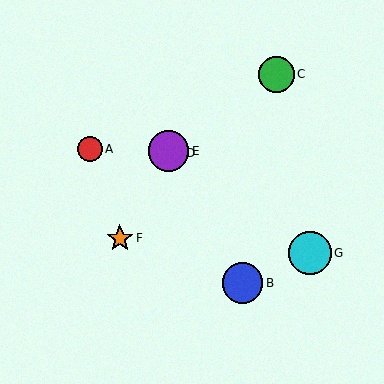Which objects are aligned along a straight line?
Objects B, D, E are aligned along a straight line.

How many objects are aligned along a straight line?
3 objects (B, D, E) are aligned along a straight line.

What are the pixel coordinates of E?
Object E is at (168, 151).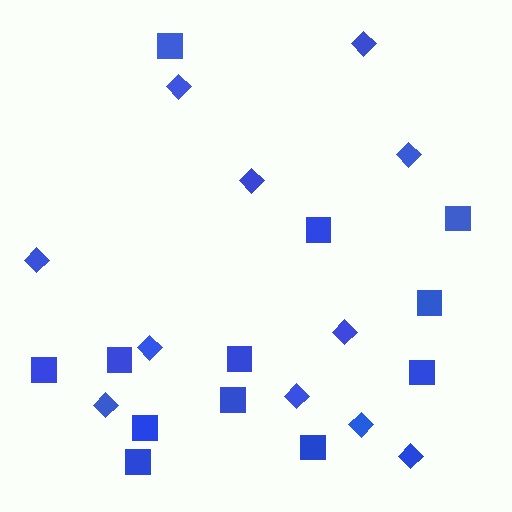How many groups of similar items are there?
There are 2 groups: one group of squares (12) and one group of diamonds (11).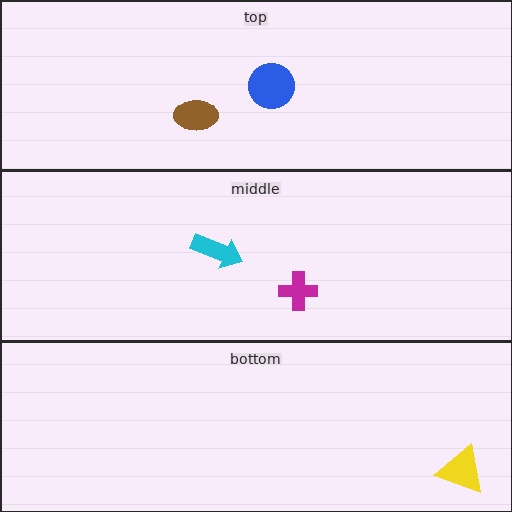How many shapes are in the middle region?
2.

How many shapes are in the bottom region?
1.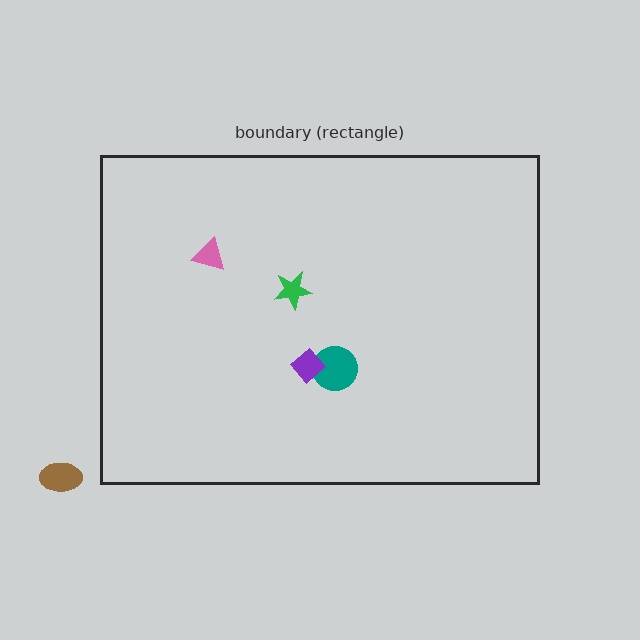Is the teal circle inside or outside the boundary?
Inside.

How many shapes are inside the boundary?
4 inside, 1 outside.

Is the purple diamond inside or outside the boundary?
Inside.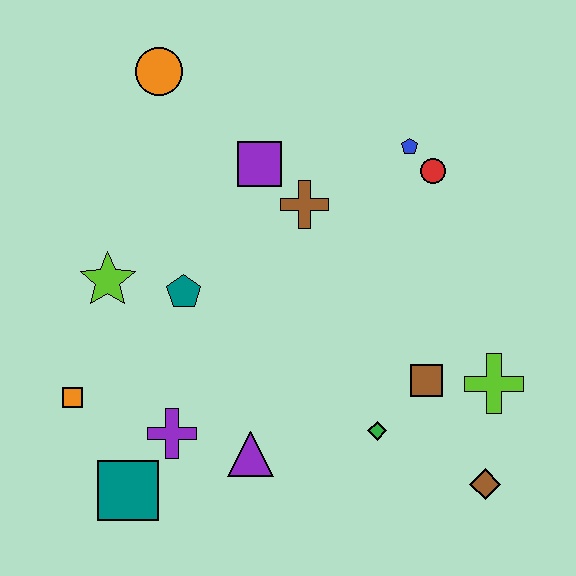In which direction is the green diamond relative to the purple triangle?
The green diamond is to the right of the purple triangle.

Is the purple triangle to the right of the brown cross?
No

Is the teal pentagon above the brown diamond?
Yes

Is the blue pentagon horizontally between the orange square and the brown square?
Yes